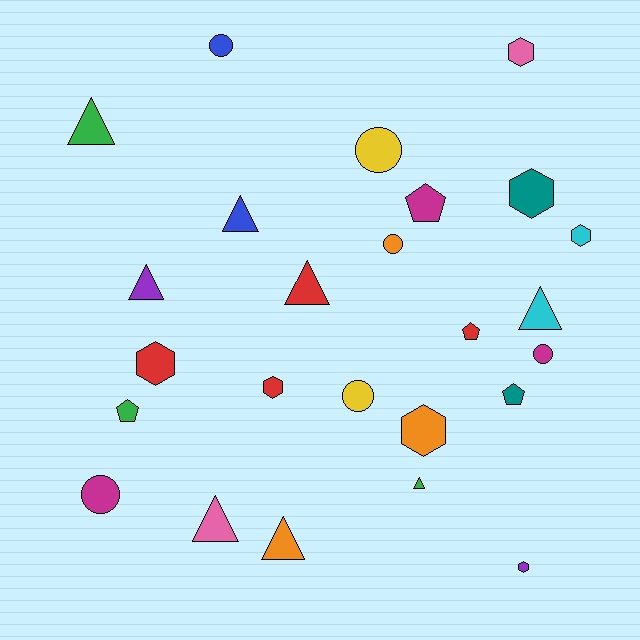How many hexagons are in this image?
There are 7 hexagons.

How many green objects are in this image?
There are 3 green objects.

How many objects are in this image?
There are 25 objects.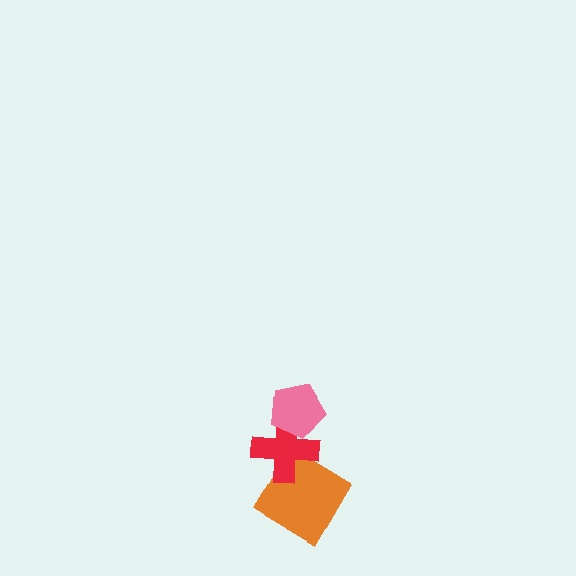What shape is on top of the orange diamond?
The red cross is on top of the orange diamond.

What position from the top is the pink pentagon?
The pink pentagon is 1st from the top.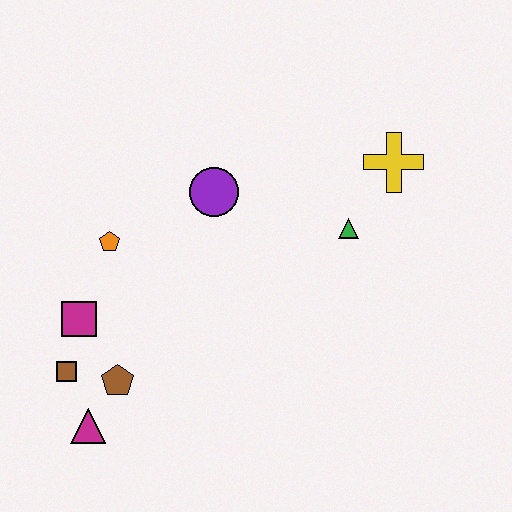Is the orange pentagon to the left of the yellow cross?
Yes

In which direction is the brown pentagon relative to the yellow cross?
The brown pentagon is to the left of the yellow cross.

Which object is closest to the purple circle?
The orange pentagon is closest to the purple circle.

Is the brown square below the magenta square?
Yes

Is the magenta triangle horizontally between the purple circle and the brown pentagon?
No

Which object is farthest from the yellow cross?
The magenta triangle is farthest from the yellow cross.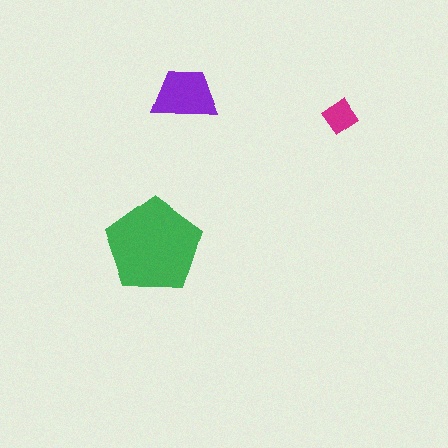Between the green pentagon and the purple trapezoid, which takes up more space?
The green pentagon.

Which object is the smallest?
The magenta diamond.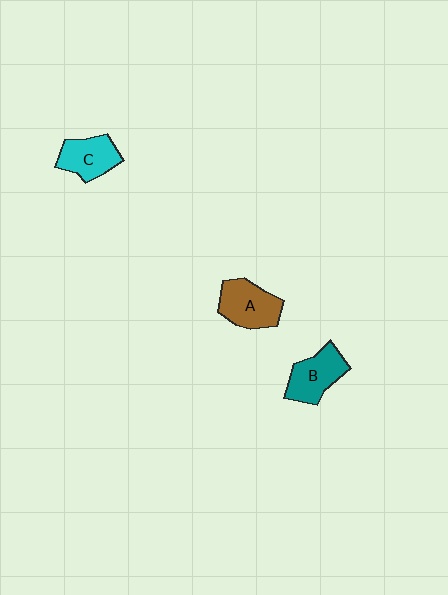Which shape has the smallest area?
Shape C (cyan).